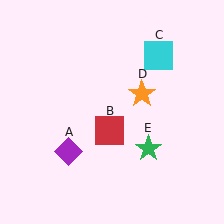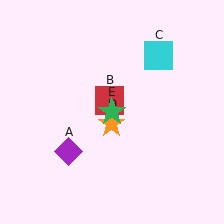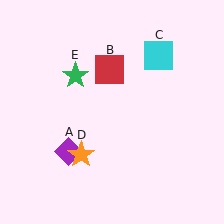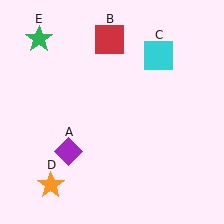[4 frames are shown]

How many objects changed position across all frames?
3 objects changed position: red square (object B), orange star (object D), green star (object E).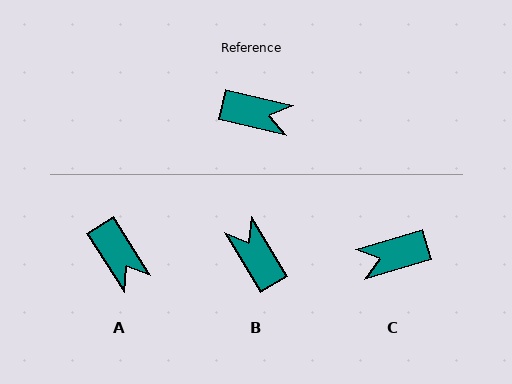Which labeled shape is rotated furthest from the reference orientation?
C, about 150 degrees away.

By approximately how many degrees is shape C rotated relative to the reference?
Approximately 150 degrees clockwise.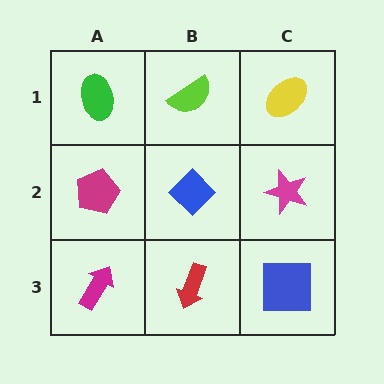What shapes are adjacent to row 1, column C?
A magenta star (row 2, column C), a lime semicircle (row 1, column B).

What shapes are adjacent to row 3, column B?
A blue diamond (row 2, column B), a magenta arrow (row 3, column A), a blue square (row 3, column C).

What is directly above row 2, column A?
A green ellipse.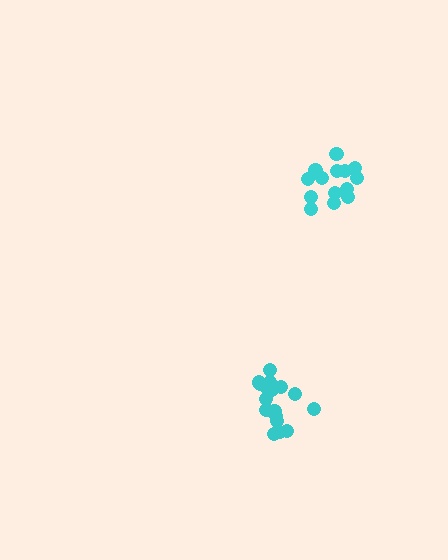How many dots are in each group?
Group 1: 18 dots, Group 2: 14 dots (32 total).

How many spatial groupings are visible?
There are 2 spatial groupings.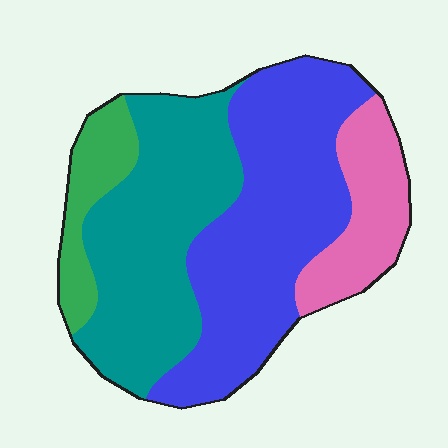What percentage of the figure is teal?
Teal takes up about one third (1/3) of the figure.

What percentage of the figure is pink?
Pink covers around 15% of the figure.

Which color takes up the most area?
Blue, at roughly 40%.